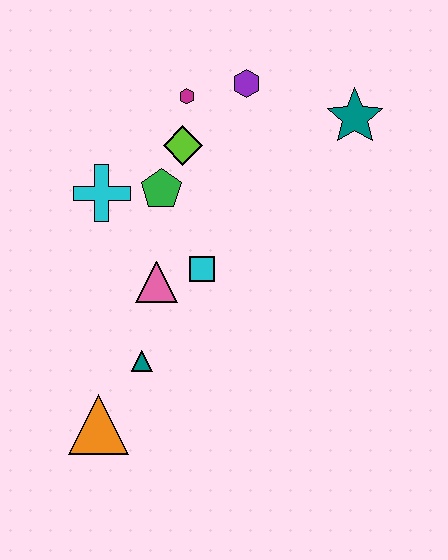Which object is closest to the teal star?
The purple hexagon is closest to the teal star.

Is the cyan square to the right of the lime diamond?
Yes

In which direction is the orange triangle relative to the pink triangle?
The orange triangle is below the pink triangle.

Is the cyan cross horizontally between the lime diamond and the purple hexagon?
No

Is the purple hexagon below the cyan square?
No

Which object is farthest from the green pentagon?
The orange triangle is farthest from the green pentagon.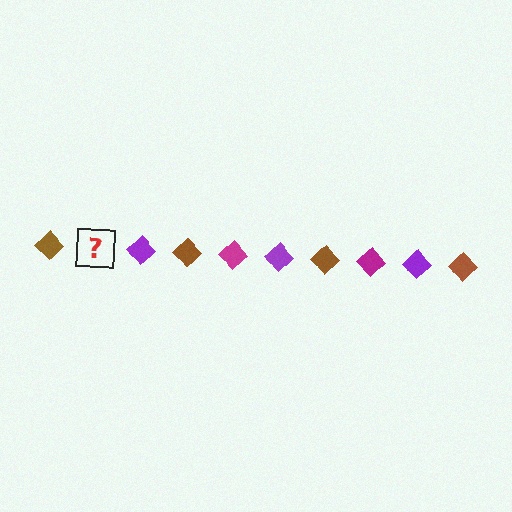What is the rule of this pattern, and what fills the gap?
The rule is that the pattern cycles through brown, magenta, purple diamonds. The gap should be filled with a magenta diamond.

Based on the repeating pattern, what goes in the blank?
The blank should be a magenta diamond.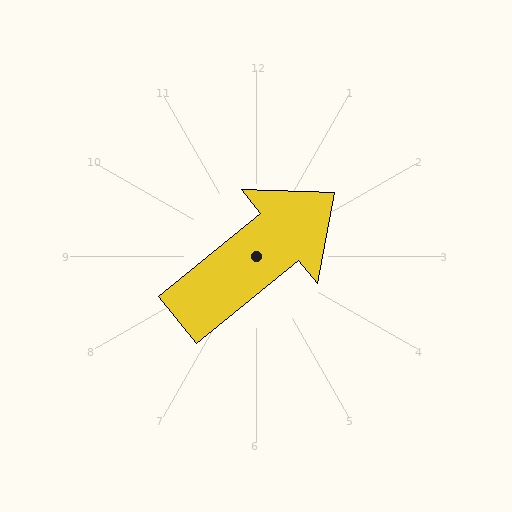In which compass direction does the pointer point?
Northeast.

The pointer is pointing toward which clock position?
Roughly 2 o'clock.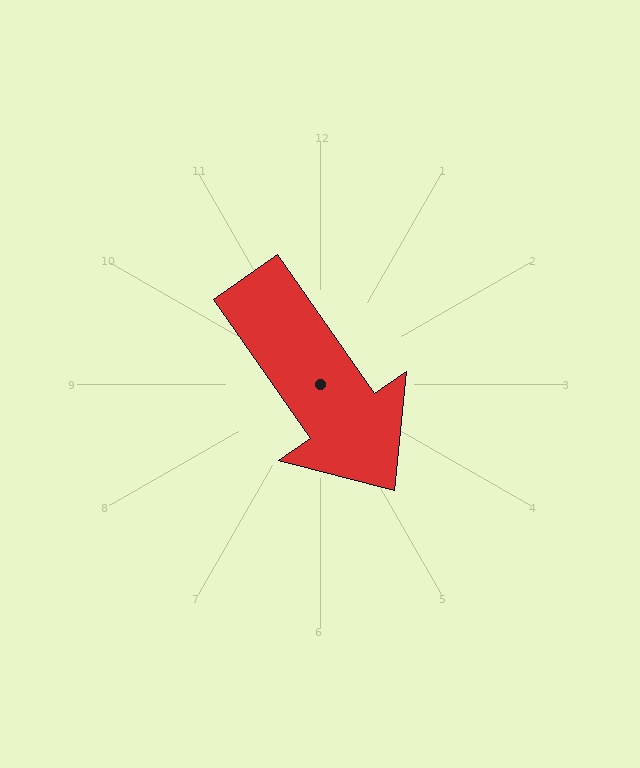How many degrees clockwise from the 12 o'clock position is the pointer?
Approximately 145 degrees.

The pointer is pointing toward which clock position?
Roughly 5 o'clock.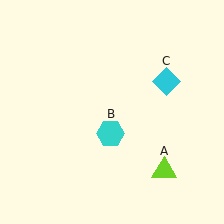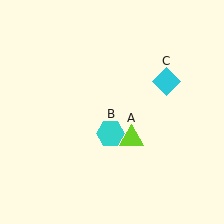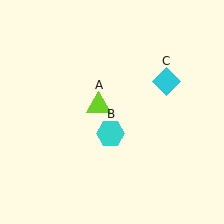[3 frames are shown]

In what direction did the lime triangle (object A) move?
The lime triangle (object A) moved up and to the left.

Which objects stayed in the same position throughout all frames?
Cyan hexagon (object B) and cyan diamond (object C) remained stationary.